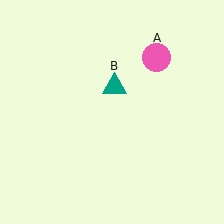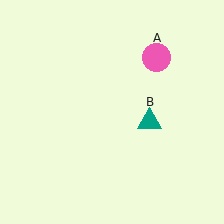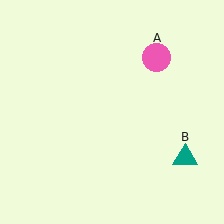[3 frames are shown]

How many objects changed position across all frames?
1 object changed position: teal triangle (object B).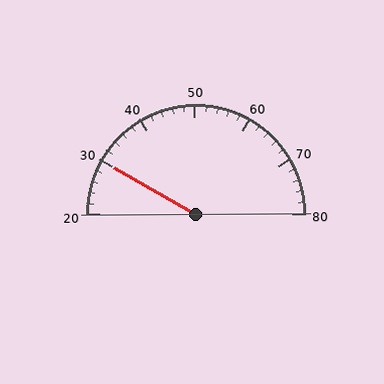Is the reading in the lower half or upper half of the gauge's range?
The reading is in the lower half of the range (20 to 80).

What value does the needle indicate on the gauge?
The needle indicates approximately 30.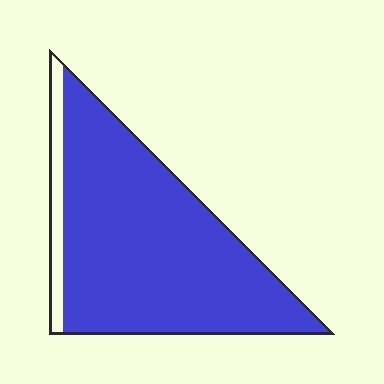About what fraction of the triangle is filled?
About nine tenths (9/10).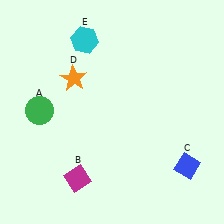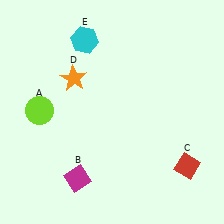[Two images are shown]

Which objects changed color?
A changed from green to lime. C changed from blue to red.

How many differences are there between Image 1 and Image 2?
There are 2 differences between the two images.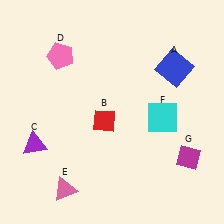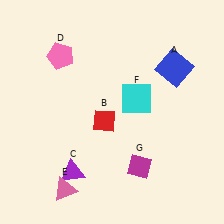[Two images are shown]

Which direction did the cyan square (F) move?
The cyan square (F) moved left.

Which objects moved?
The objects that moved are: the purple triangle (C), the cyan square (F), the magenta diamond (G).